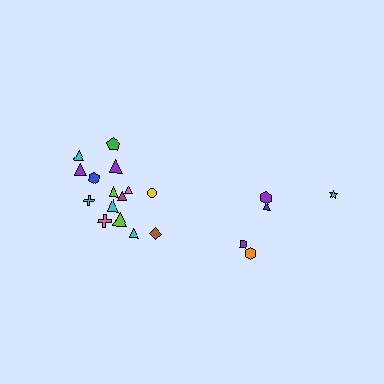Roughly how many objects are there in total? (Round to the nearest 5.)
Roughly 20 objects in total.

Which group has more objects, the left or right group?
The left group.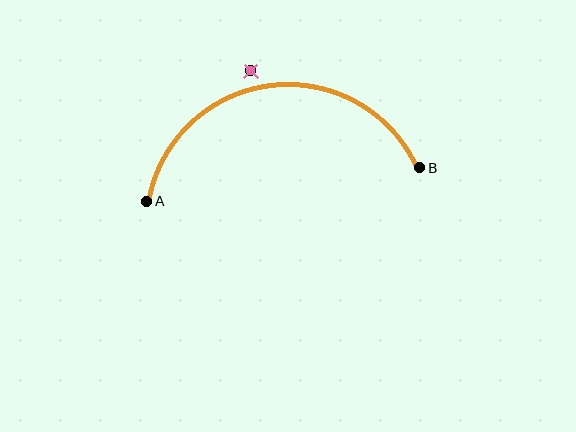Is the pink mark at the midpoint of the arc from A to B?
No — the pink mark does not lie on the arc at all. It sits slightly outside the curve.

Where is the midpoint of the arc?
The arc midpoint is the point on the curve farthest from the straight line joining A and B. It sits above that line.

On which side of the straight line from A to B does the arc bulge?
The arc bulges above the straight line connecting A and B.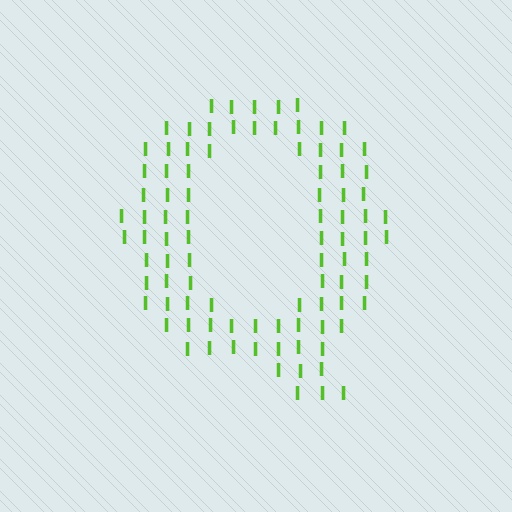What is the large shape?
The large shape is the letter Q.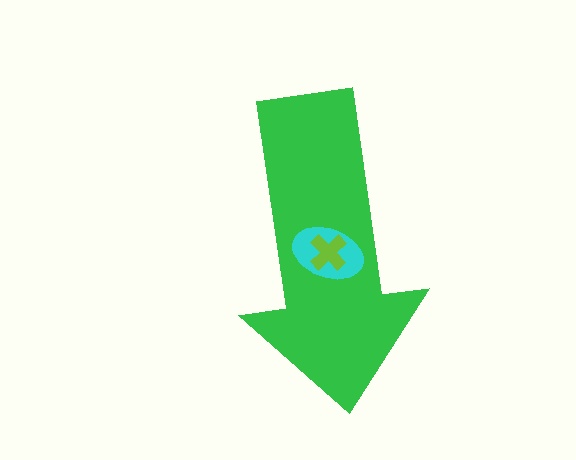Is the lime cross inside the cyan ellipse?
Yes.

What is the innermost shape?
The lime cross.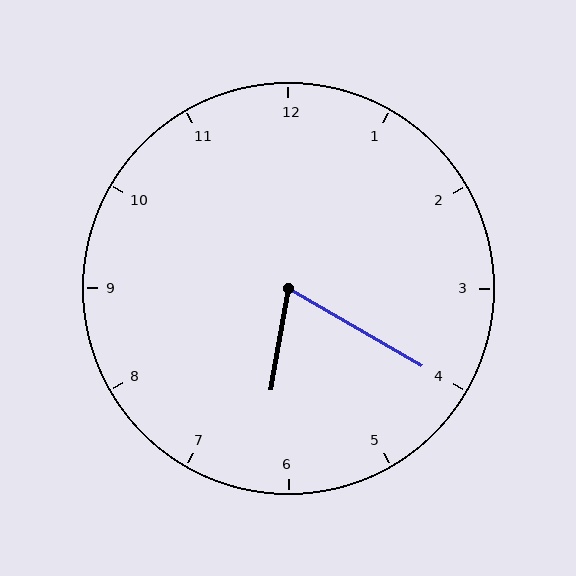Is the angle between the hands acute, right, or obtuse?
It is acute.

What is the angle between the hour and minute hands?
Approximately 70 degrees.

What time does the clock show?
6:20.